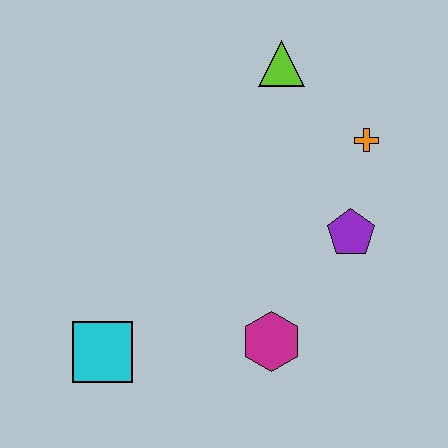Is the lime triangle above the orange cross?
Yes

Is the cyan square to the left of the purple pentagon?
Yes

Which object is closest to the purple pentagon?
The orange cross is closest to the purple pentagon.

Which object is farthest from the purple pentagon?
The cyan square is farthest from the purple pentagon.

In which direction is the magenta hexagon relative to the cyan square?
The magenta hexagon is to the right of the cyan square.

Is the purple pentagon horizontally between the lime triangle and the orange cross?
Yes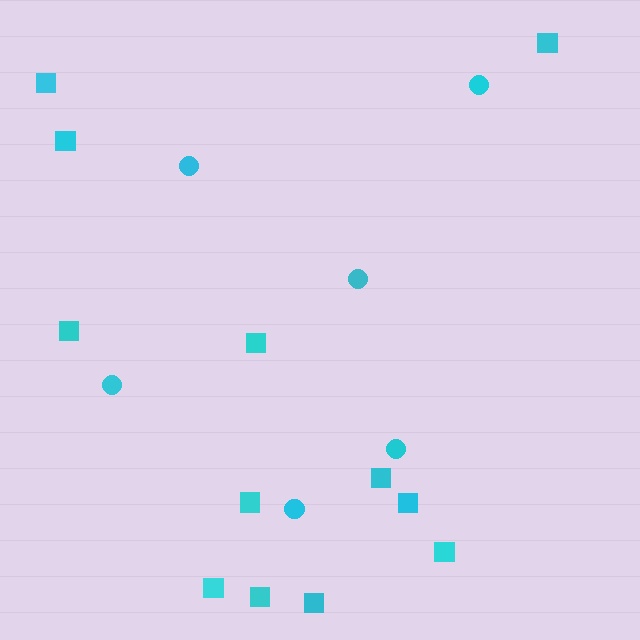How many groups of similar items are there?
There are 2 groups: one group of squares (12) and one group of circles (6).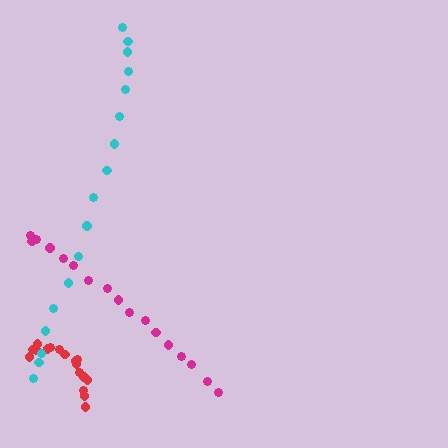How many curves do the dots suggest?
There are 3 distinct paths.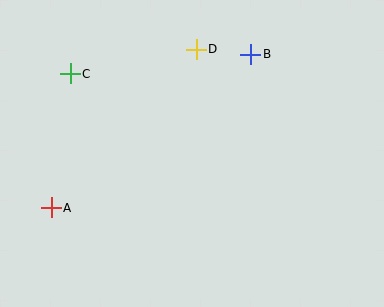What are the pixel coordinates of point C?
Point C is at (70, 74).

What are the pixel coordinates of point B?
Point B is at (251, 54).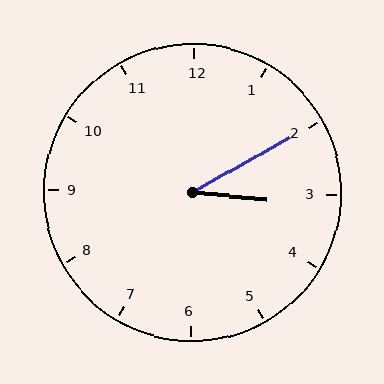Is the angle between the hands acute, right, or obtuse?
It is acute.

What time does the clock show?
3:10.